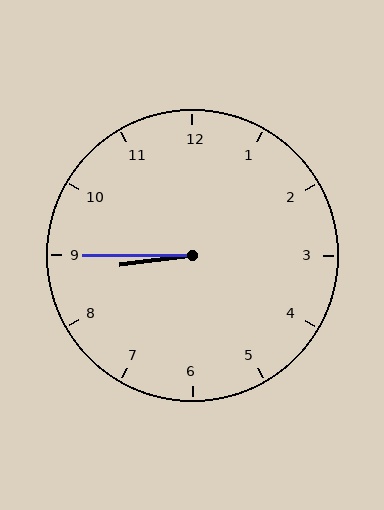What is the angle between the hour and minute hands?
Approximately 8 degrees.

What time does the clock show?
8:45.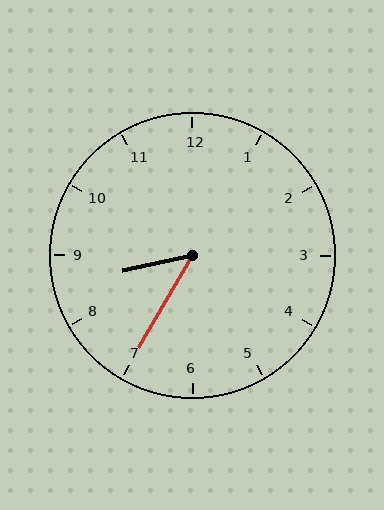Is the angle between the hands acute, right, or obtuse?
It is acute.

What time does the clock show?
8:35.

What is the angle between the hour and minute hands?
Approximately 48 degrees.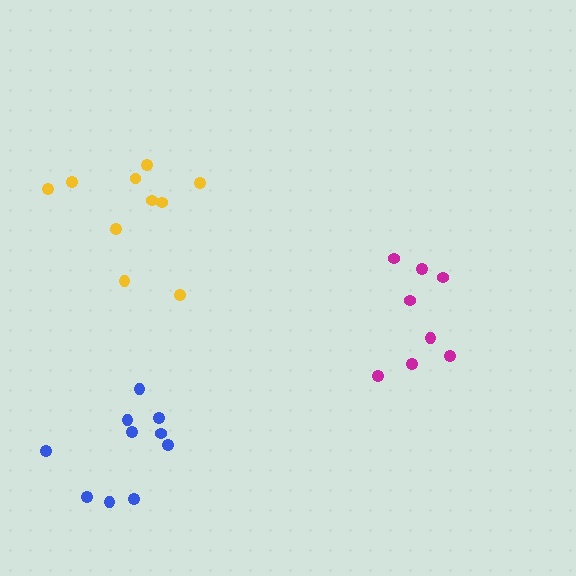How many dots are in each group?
Group 1: 8 dots, Group 2: 10 dots, Group 3: 10 dots (28 total).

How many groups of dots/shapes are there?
There are 3 groups.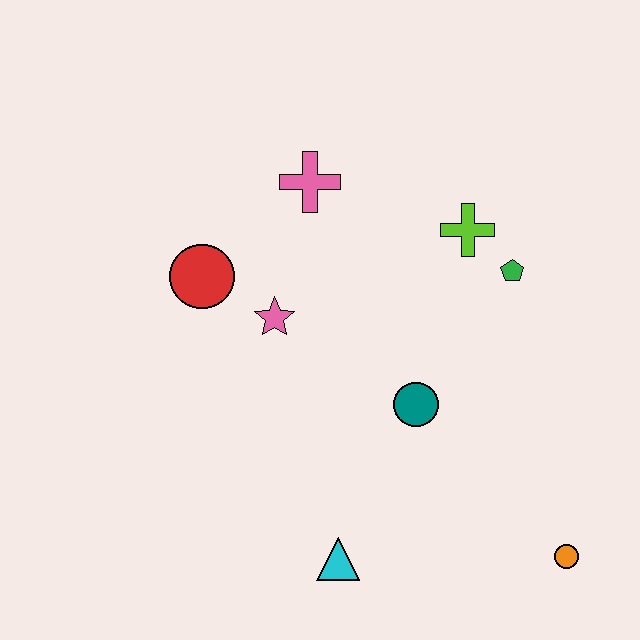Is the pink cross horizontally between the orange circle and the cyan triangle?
No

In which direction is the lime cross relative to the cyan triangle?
The lime cross is above the cyan triangle.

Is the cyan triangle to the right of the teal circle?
No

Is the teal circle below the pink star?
Yes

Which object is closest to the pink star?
The red circle is closest to the pink star.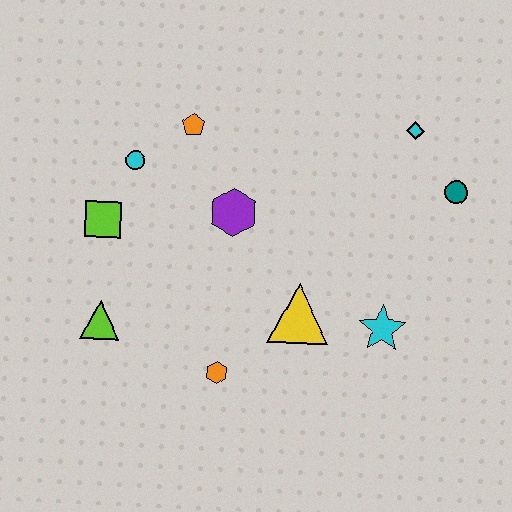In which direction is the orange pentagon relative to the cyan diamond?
The orange pentagon is to the left of the cyan diamond.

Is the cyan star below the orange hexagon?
No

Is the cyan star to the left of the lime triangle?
No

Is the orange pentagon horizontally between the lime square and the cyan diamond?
Yes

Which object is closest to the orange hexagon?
The yellow triangle is closest to the orange hexagon.